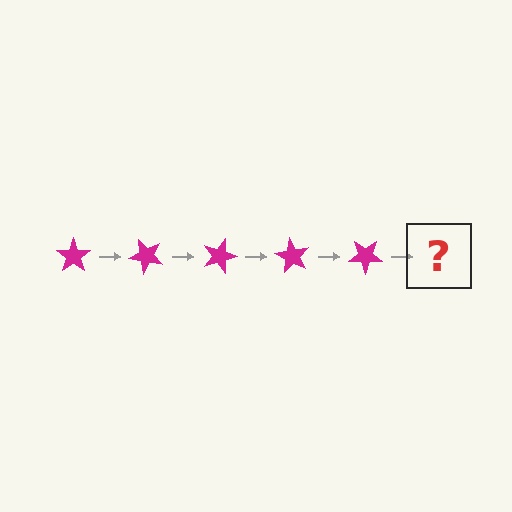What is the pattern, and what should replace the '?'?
The pattern is that the star rotates 45 degrees each step. The '?' should be a magenta star rotated 225 degrees.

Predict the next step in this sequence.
The next step is a magenta star rotated 225 degrees.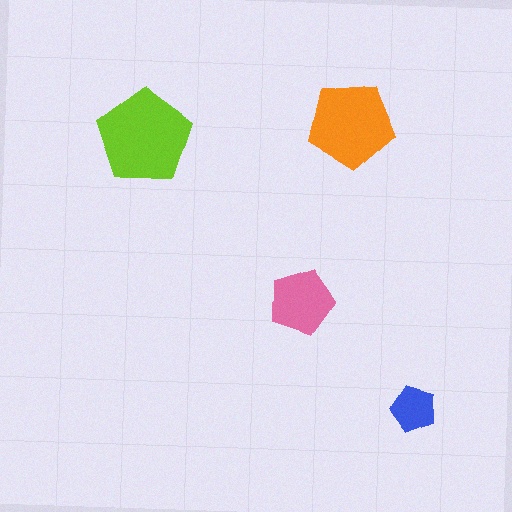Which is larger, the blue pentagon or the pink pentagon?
The pink one.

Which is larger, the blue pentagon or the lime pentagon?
The lime one.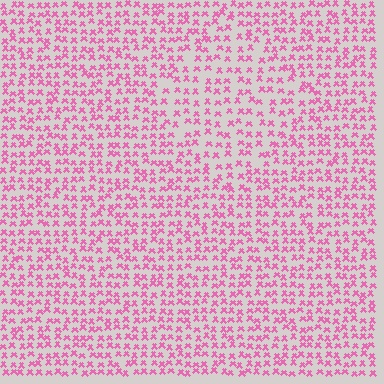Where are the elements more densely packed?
The elements are more densely packed outside the diamond boundary.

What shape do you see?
I see a diamond.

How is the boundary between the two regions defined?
The boundary is defined by a change in element density (approximately 1.5x ratio). All elements are the same color, size, and shape.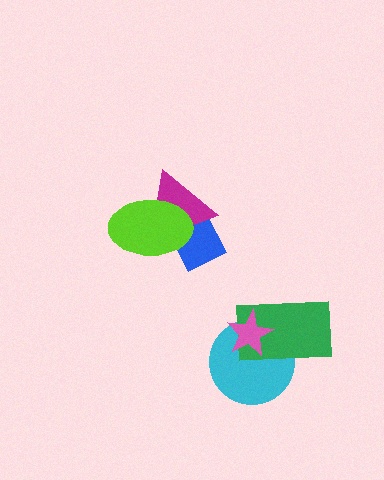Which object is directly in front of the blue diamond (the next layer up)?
The magenta triangle is directly in front of the blue diamond.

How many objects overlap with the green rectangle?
2 objects overlap with the green rectangle.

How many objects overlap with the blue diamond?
2 objects overlap with the blue diamond.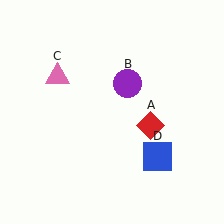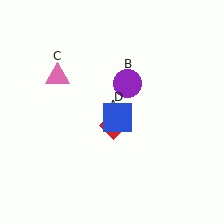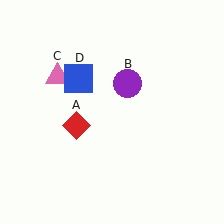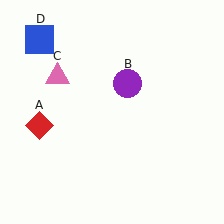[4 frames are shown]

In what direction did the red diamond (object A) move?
The red diamond (object A) moved left.